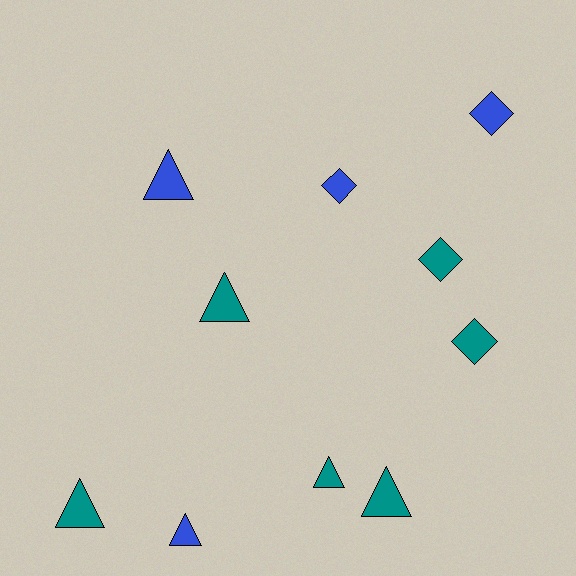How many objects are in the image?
There are 10 objects.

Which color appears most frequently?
Teal, with 6 objects.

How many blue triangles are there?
There are 2 blue triangles.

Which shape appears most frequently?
Triangle, with 6 objects.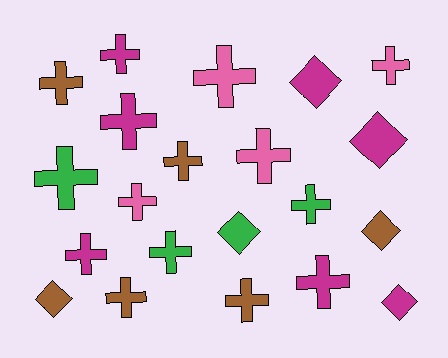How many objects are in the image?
There are 21 objects.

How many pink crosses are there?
There are 4 pink crosses.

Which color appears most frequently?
Magenta, with 7 objects.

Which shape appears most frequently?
Cross, with 15 objects.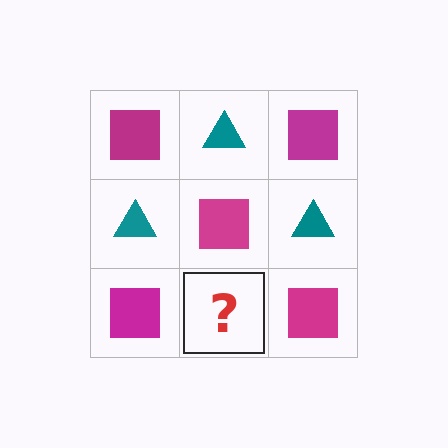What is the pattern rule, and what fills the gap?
The rule is that it alternates magenta square and teal triangle in a checkerboard pattern. The gap should be filled with a teal triangle.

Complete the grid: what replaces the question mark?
The question mark should be replaced with a teal triangle.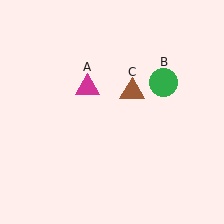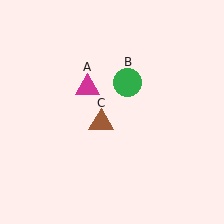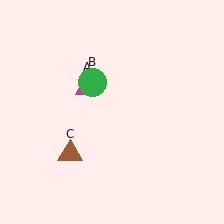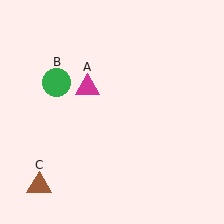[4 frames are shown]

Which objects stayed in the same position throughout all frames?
Magenta triangle (object A) remained stationary.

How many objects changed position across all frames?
2 objects changed position: green circle (object B), brown triangle (object C).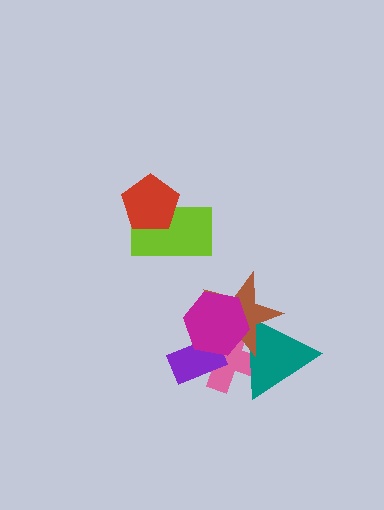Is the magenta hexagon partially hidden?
No, no other shape covers it.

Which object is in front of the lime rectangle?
The red pentagon is in front of the lime rectangle.